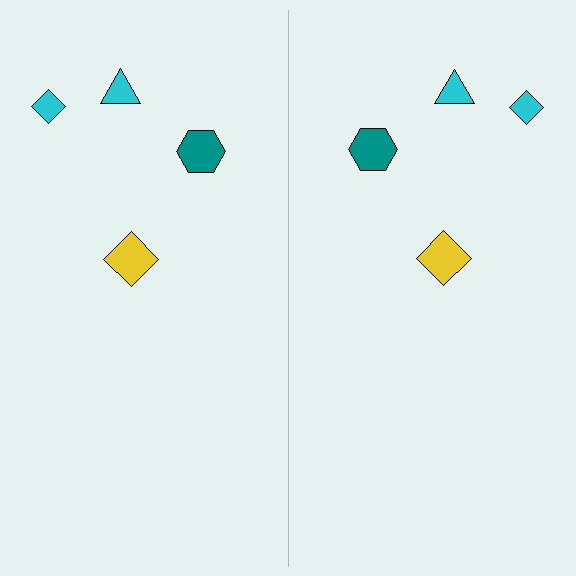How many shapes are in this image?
There are 8 shapes in this image.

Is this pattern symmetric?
Yes, this pattern has bilateral (reflection) symmetry.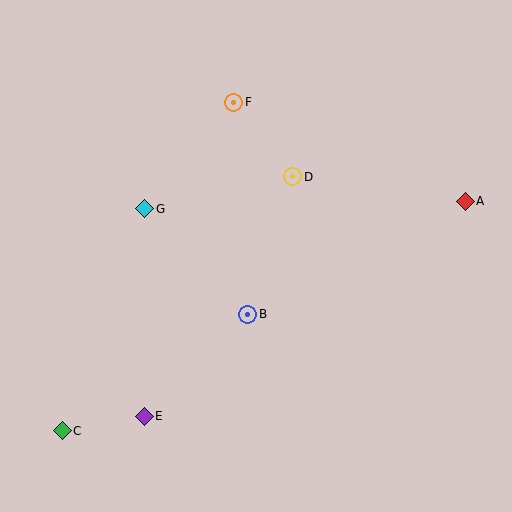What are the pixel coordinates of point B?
Point B is at (248, 315).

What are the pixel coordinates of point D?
Point D is at (293, 177).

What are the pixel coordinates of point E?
Point E is at (144, 416).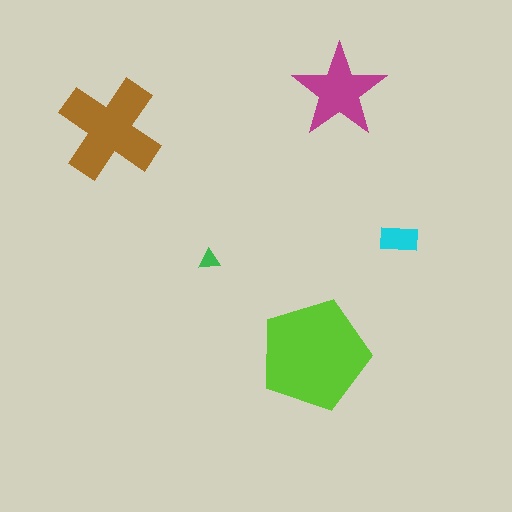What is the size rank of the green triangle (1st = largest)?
5th.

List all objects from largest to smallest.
The lime pentagon, the brown cross, the magenta star, the cyan rectangle, the green triangle.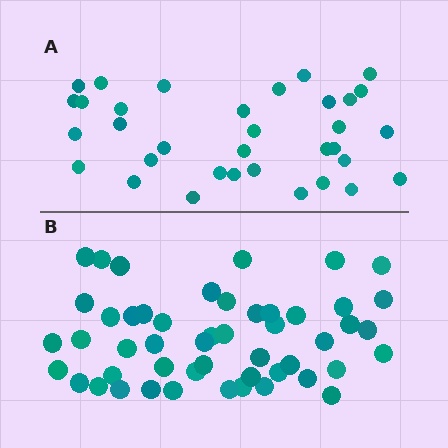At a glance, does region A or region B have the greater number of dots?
Region B (the bottom region) has more dots.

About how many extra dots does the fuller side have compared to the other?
Region B has approximately 15 more dots than region A.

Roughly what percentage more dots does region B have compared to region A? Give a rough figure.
About 45% more.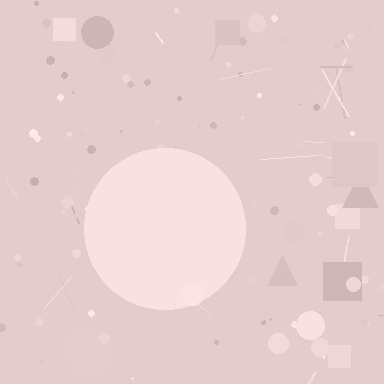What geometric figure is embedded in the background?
A circle is embedded in the background.